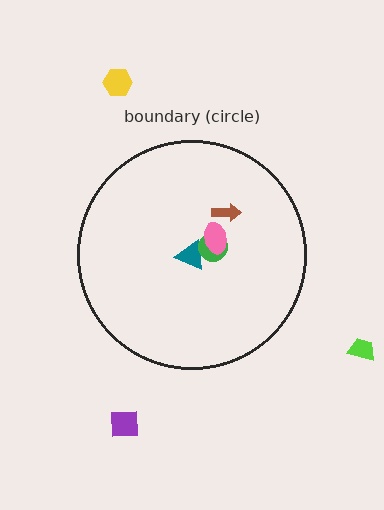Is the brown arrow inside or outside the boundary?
Inside.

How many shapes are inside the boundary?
4 inside, 3 outside.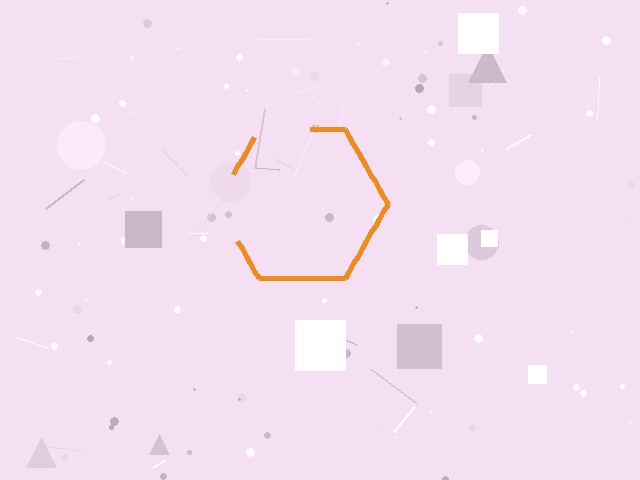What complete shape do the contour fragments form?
The contour fragments form a hexagon.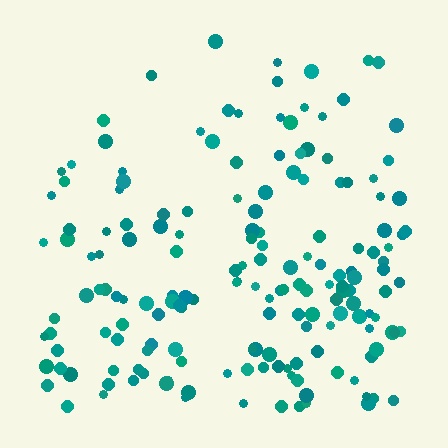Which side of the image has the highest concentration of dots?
The bottom.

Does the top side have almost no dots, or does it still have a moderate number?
Still a moderate number, just noticeably fewer than the bottom.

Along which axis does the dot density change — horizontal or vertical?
Vertical.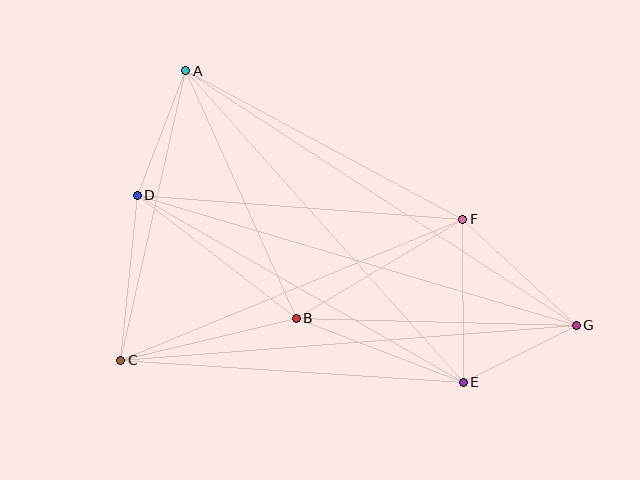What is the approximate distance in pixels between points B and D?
The distance between B and D is approximately 201 pixels.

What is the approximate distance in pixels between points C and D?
The distance between C and D is approximately 166 pixels.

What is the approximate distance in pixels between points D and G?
The distance between D and G is approximately 458 pixels.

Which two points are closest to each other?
Points E and G are closest to each other.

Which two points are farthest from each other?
Points A and G are farthest from each other.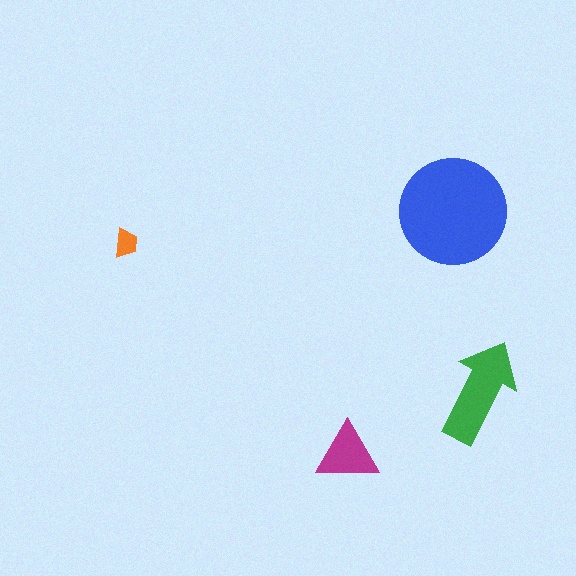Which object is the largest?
The blue circle.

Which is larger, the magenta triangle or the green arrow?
The green arrow.